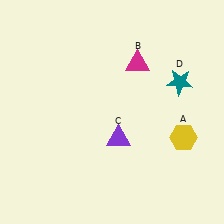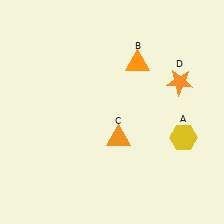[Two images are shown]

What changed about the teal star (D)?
In Image 1, D is teal. In Image 2, it changed to orange.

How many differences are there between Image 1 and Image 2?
There are 3 differences between the two images.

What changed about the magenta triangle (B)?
In Image 1, B is magenta. In Image 2, it changed to orange.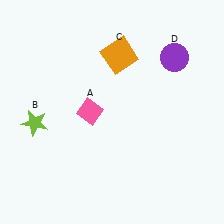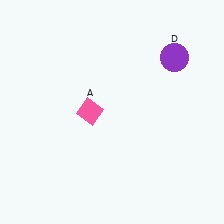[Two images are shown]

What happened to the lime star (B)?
The lime star (B) was removed in Image 2. It was in the bottom-left area of Image 1.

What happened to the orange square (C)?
The orange square (C) was removed in Image 2. It was in the top-right area of Image 1.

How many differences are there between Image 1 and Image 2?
There are 2 differences between the two images.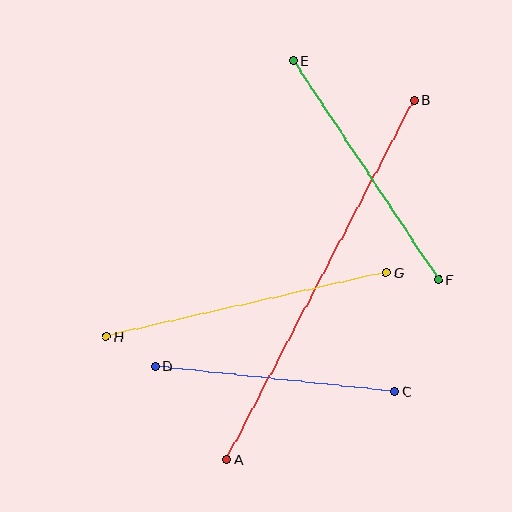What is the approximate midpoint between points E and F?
The midpoint is at approximately (366, 170) pixels.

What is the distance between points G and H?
The distance is approximately 287 pixels.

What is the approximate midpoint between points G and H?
The midpoint is at approximately (246, 304) pixels.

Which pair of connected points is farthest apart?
Points A and B are farthest apart.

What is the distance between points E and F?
The distance is approximately 263 pixels.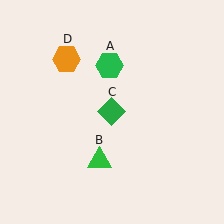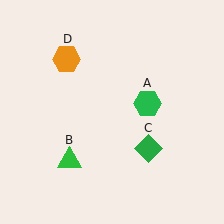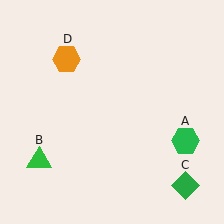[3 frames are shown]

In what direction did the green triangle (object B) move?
The green triangle (object B) moved left.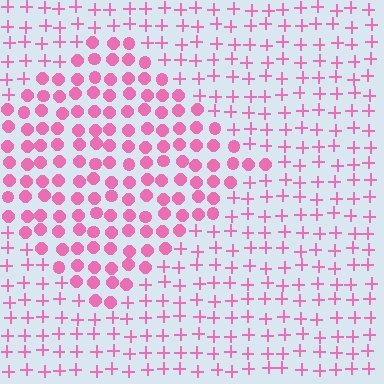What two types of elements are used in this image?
The image uses circles inside the diamond region and plus signs outside it.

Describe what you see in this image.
The image is filled with small pink elements arranged in a uniform grid. A diamond-shaped region contains circles, while the surrounding area contains plus signs. The boundary is defined purely by the change in element shape.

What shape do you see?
I see a diamond.